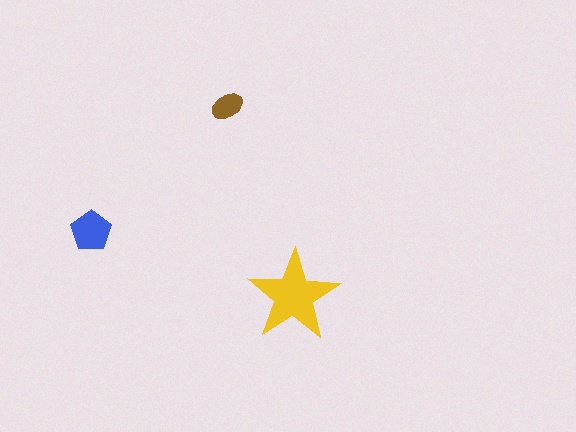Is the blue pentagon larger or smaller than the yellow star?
Smaller.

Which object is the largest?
The yellow star.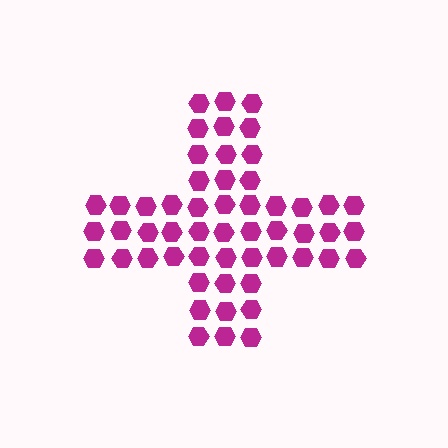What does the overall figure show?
The overall figure shows a cross.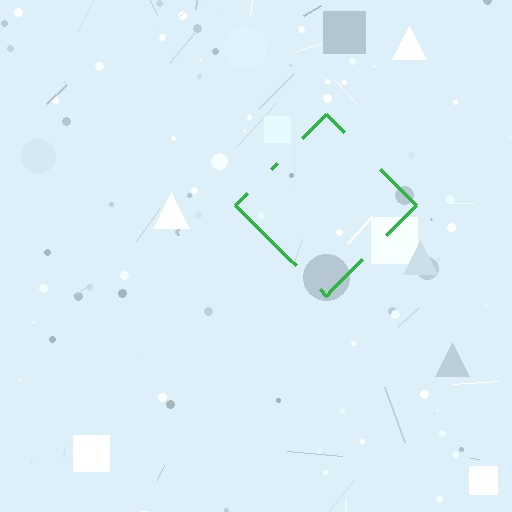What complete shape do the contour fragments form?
The contour fragments form a diamond.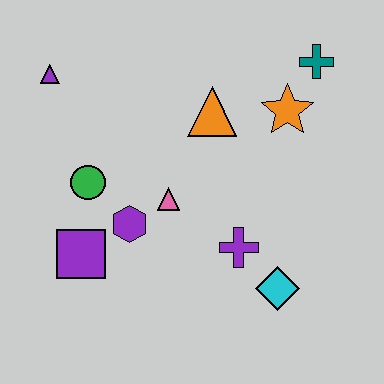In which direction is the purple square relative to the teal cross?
The purple square is to the left of the teal cross.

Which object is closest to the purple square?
The purple hexagon is closest to the purple square.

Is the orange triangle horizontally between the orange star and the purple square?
Yes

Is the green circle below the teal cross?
Yes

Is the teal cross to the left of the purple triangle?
No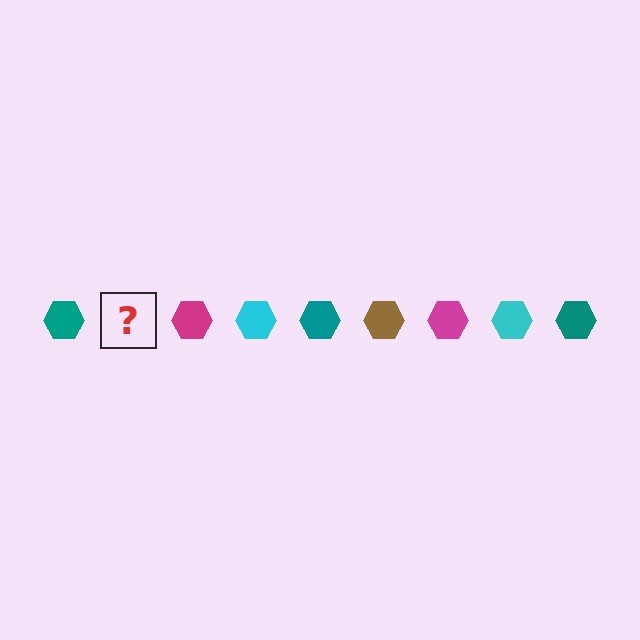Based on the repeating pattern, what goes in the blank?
The blank should be a brown hexagon.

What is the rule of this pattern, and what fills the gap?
The rule is that the pattern cycles through teal, brown, magenta, cyan hexagons. The gap should be filled with a brown hexagon.